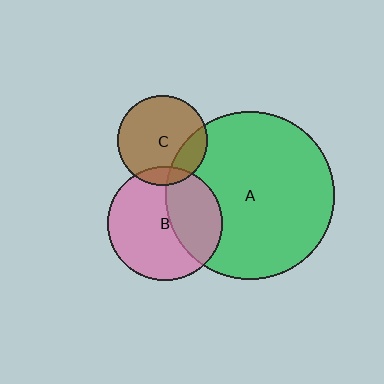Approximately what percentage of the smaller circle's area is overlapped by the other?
Approximately 35%.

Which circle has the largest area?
Circle A (green).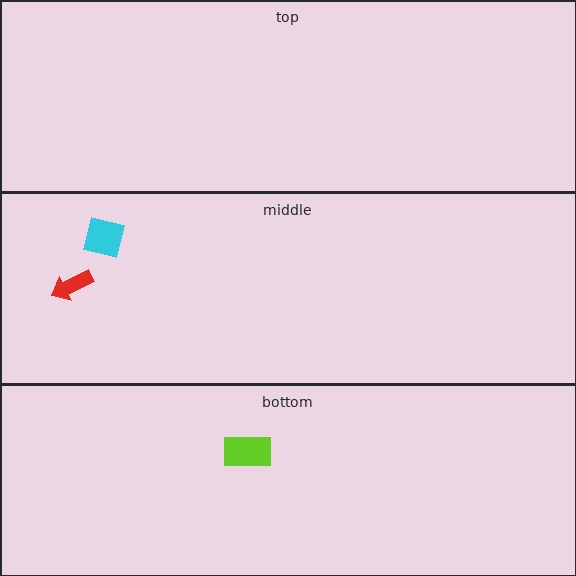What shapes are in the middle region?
The cyan square, the red arrow.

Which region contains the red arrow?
The middle region.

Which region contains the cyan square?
The middle region.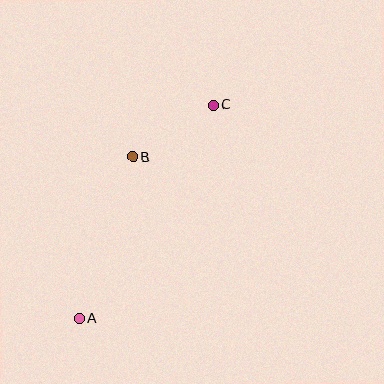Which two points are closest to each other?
Points B and C are closest to each other.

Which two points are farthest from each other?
Points A and C are farthest from each other.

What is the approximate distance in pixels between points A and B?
The distance between A and B is approximately 170 pixels.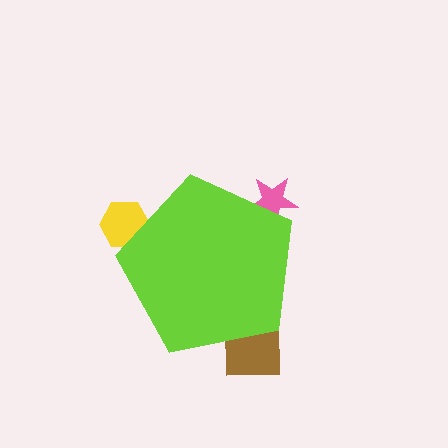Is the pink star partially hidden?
Yes, the pink star is partially hidden behind the lime pentagon.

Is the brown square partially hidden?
Yes, the brown square is partially hidden behind the lime pentagon.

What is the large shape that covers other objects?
A lime pentagon.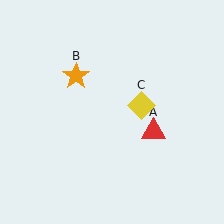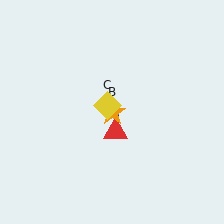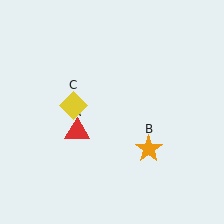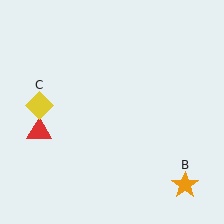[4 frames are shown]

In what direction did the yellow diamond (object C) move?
The yellow diamond (object C) moved left.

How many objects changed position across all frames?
3 objects changed position: red triangle (object A), orange star (object B), yellow diamond (object C).